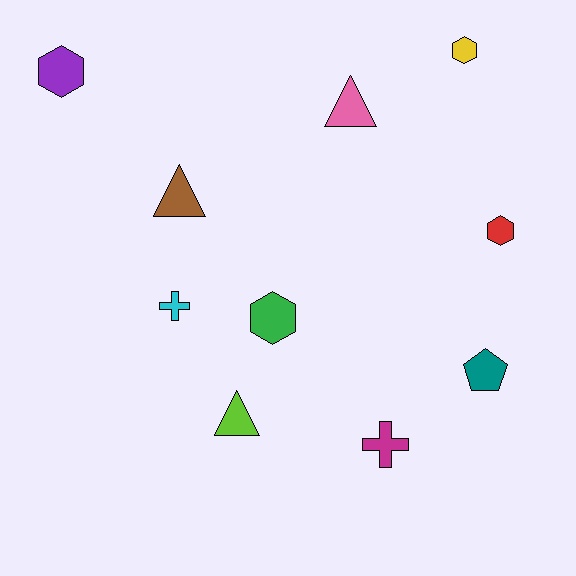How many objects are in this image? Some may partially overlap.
There are 10 objects.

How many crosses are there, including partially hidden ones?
There are 2 crosses.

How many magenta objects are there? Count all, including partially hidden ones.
There is 1 magenta object.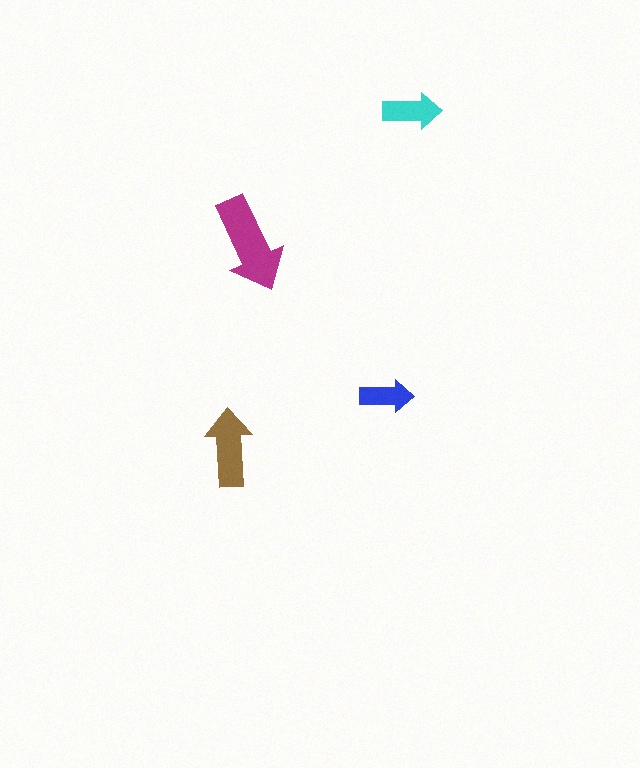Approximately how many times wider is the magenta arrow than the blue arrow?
About 2 times wider.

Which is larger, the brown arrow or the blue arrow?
The brown one.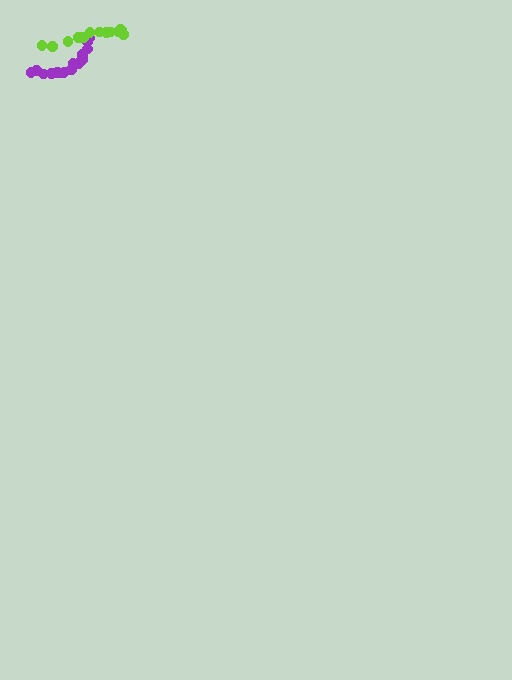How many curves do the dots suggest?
There are 2 distinct paths.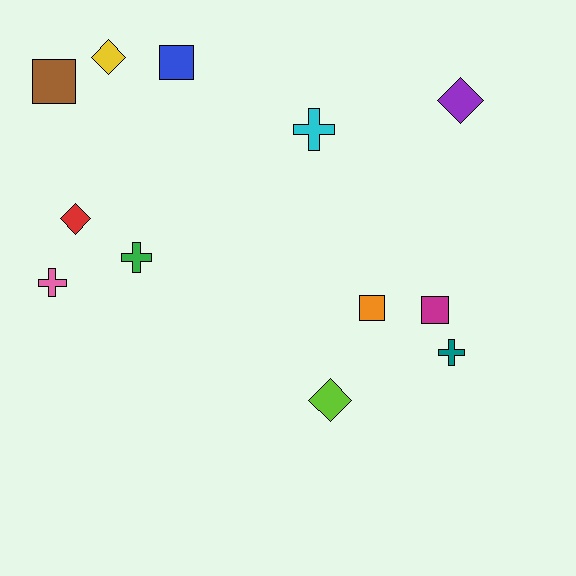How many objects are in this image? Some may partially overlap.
There are 12 objects.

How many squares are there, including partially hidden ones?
There are 4 squares.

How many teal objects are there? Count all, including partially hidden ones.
There is 1 teal object.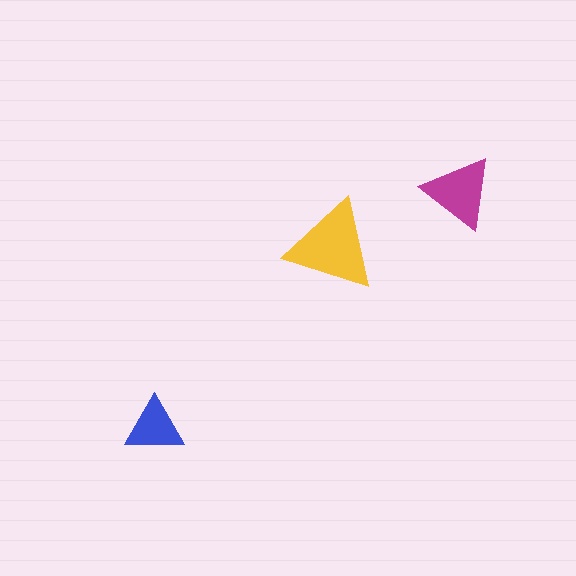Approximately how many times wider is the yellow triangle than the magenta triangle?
About 1.5 times wider.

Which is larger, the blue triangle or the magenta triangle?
The magenta one.